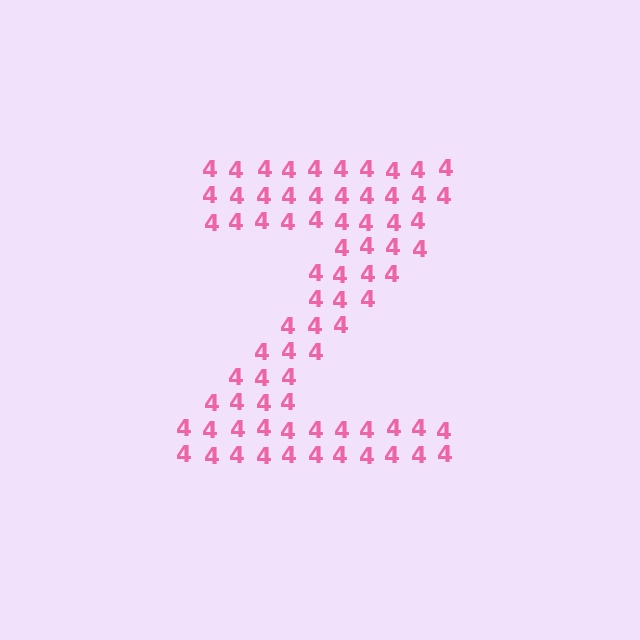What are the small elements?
The small elements are digit 4's.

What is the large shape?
The large shape is the letter Z.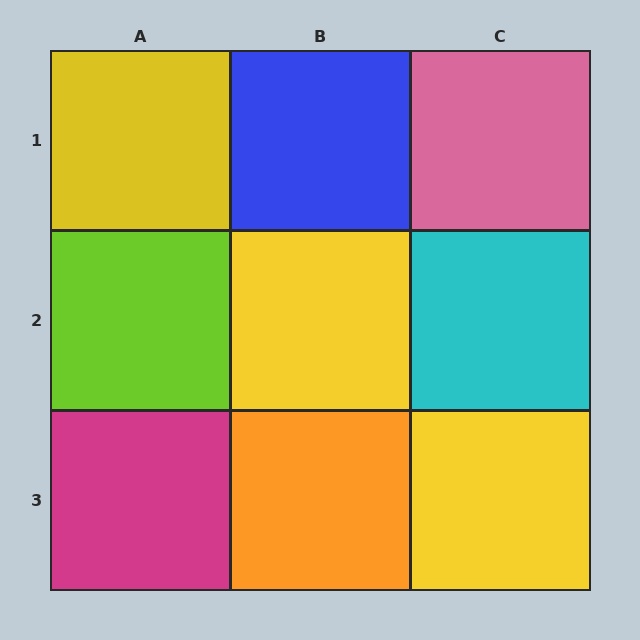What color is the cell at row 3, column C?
Yellow.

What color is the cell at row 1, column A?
Yellow.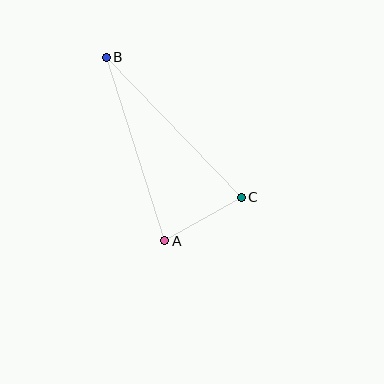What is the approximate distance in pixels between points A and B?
The distance between A and B is approximately 193 pixels.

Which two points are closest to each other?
Points A and C are closest to each other.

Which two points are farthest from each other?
Points B and C are farthest from each other.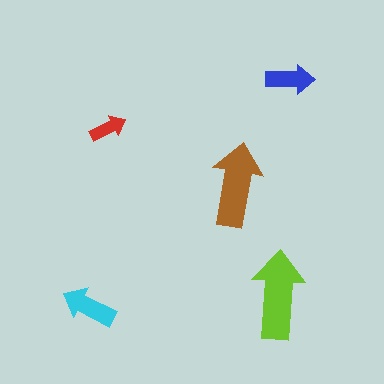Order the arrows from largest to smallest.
the lime one, the brown one, the cyan one, the blue one, the red one.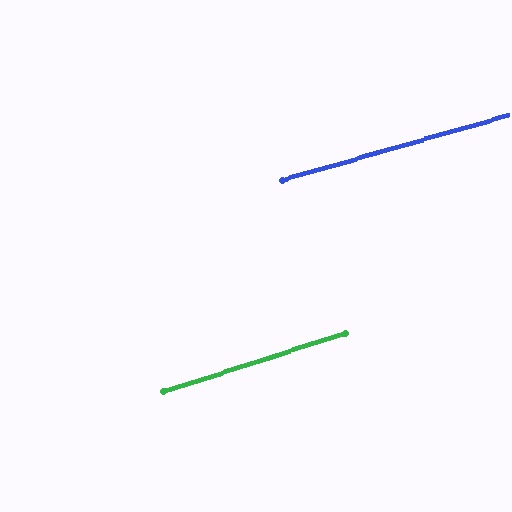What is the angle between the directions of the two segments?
Approximately 2 degrees.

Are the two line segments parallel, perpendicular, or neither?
Parallel — their directions differ by only 2.0°.